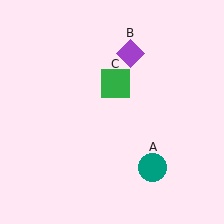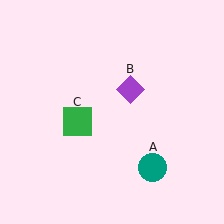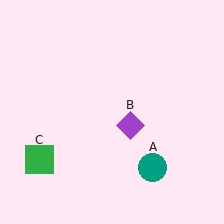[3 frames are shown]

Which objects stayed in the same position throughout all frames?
Teal circle (object A) remained stationary.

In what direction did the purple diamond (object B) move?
The purple diamond (object B) moved down.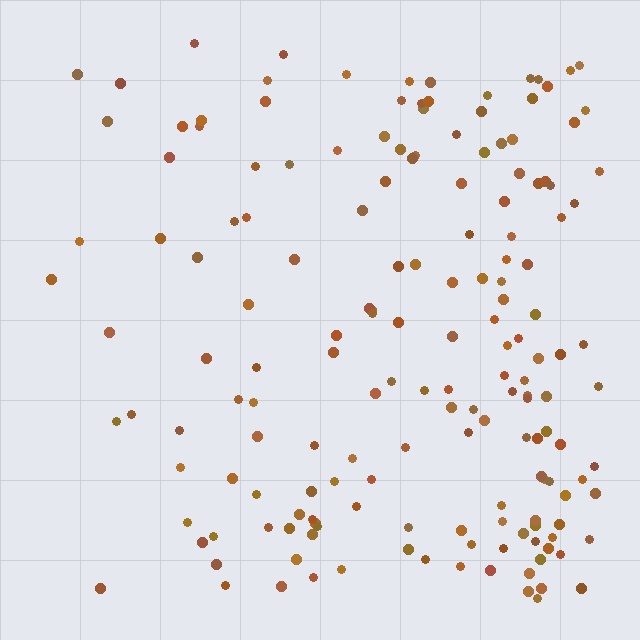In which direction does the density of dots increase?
From left to right, with the right side densest.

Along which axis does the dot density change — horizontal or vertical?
Horizontal.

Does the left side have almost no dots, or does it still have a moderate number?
Still a moderate number, just noticeably fewer than the right.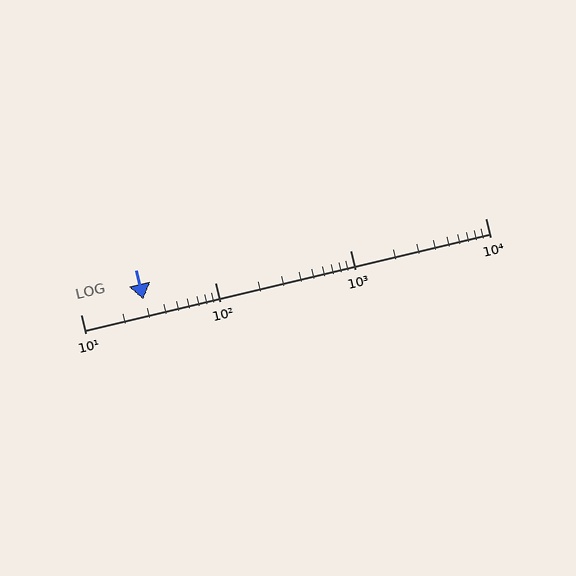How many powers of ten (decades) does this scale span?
The scale spans 3 decades, from 10 to 10000.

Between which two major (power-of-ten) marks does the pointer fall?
The pointer is between 10 and 100.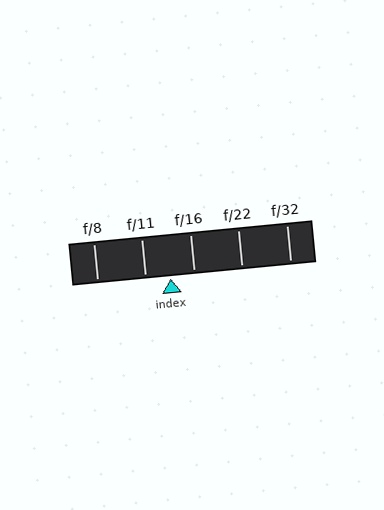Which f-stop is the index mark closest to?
The index mark is closest to f/16.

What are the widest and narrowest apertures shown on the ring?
The widest aperture shown is f/8 and the narrowest is f/32.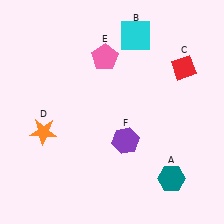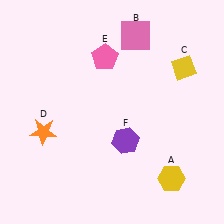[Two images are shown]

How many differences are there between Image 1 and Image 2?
There are 3 differences between the two images.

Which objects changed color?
A changed from teal to yellow. B changed from cyan to pink. C changed from red to yellow.